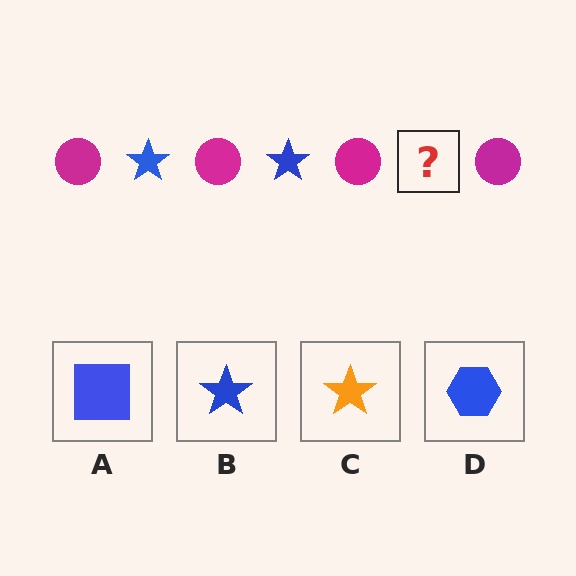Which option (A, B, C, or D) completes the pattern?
B.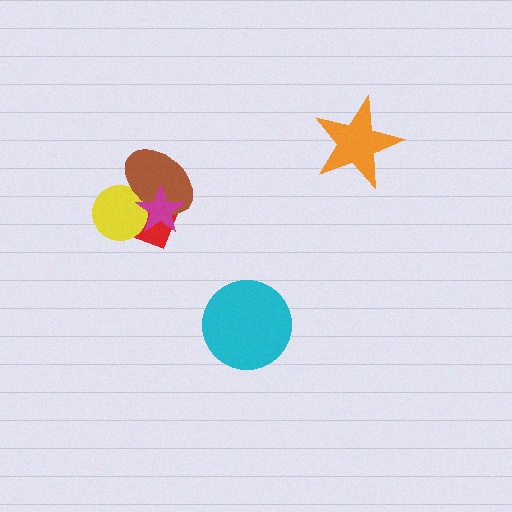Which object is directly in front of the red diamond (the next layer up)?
The yellow circle is directly in front of the red diamond.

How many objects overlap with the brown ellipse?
3 objects overlap with the brown ellipse.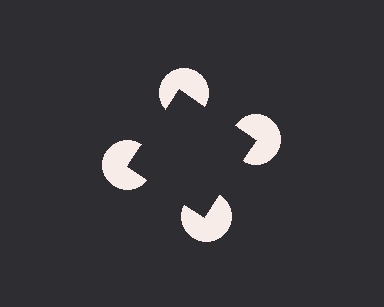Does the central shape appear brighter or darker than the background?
It typically appears slightly darker than the background, even though no actual brightness change is drawn.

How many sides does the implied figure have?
4 sides.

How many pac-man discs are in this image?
There are 4 — one at each vertex of the illusory square.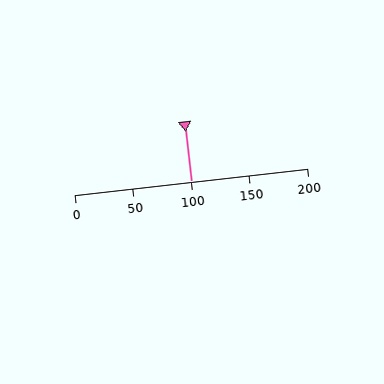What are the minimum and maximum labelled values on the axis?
The axis runs from 0 to 200.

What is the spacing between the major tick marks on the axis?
The major ticks are spaced 50 apart.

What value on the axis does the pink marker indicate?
The marker indicates approximately 100.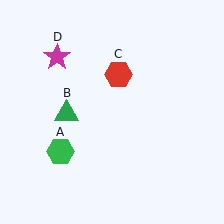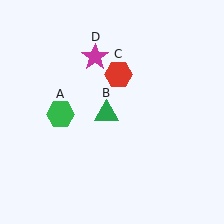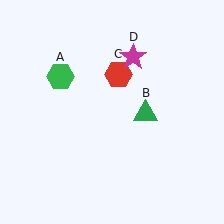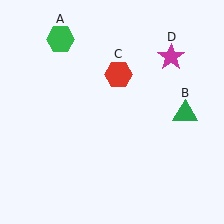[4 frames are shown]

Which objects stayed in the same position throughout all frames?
Red hexagon (object C) remained stationary.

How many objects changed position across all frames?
3 objects changed position: green hexagon (object A), green triangle (object B), magenta star (object D).